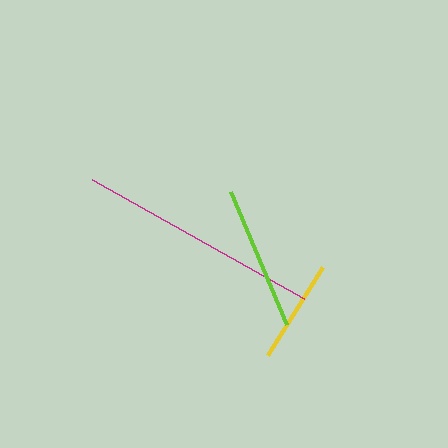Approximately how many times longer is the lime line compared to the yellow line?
The lime line is approximately 1.4 times the length of the yellow line.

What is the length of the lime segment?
The lime segment is approximately 144 pixels long.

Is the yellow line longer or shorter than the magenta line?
The magenta line is longer than the yellow line.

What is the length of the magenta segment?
The magenta segment is approximately 243 pixels long.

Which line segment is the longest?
The magenta line is the longest at approximately 243 pixels.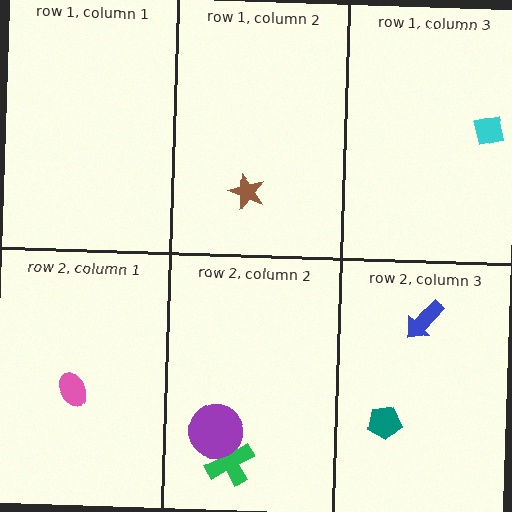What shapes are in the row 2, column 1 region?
The pink ellipse.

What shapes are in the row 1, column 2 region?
The brown star.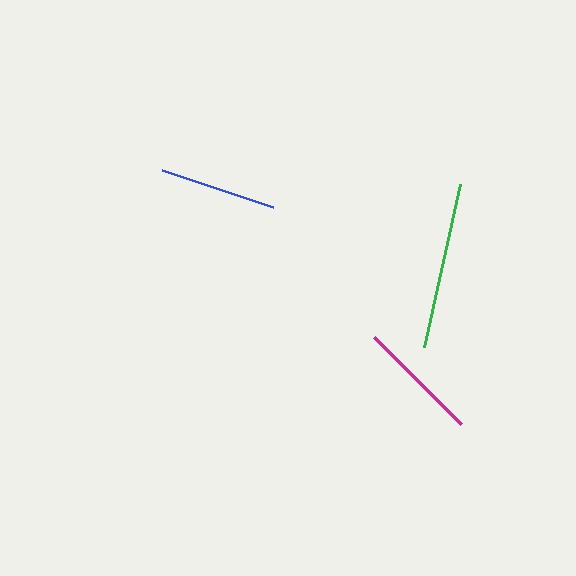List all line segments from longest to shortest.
From longest to shortest: green, magenta, blue.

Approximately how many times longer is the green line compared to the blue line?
The green line is approximately 1.4 times the length of the blue line.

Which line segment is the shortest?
The blue line is the shortest at approximately 117 pixels.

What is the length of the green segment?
The green segment is approximately 167 pixels long.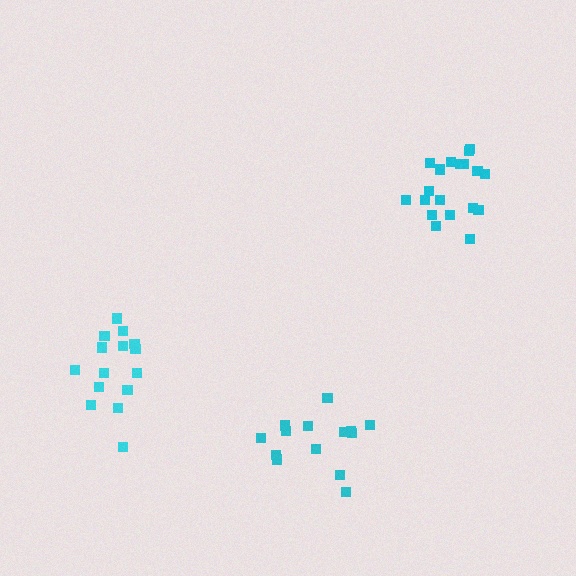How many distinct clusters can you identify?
There are 3 distinct clusters.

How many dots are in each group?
Group 1: 19 dots, Group 2: 16 dots, Group 3: 14 dots (49 total).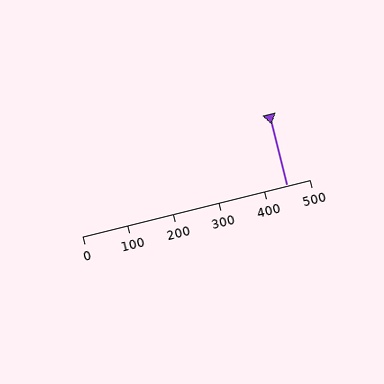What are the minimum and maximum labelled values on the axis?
The axis runs from 0 to 500.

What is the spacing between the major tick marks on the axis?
The major ticks are spaced 100 apart.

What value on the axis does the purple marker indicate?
The marker indicates approximately 450.